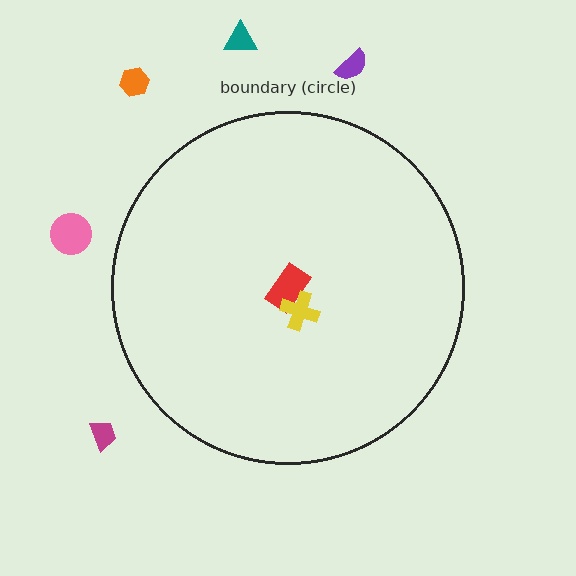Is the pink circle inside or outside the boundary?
Outside.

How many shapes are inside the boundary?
2 inside, 5 outside.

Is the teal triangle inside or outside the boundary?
Outside.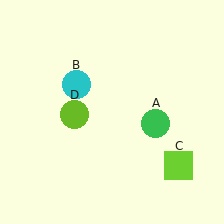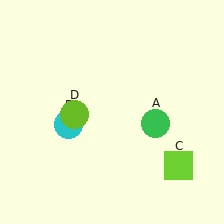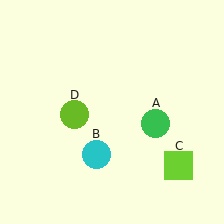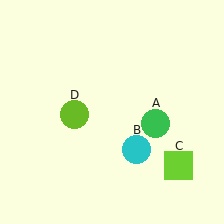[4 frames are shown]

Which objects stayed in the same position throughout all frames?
Green circle (object A) and lime square (object C) and lime circle (object D) remained stationary.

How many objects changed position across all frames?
1 object changed position: cyan circle (object B).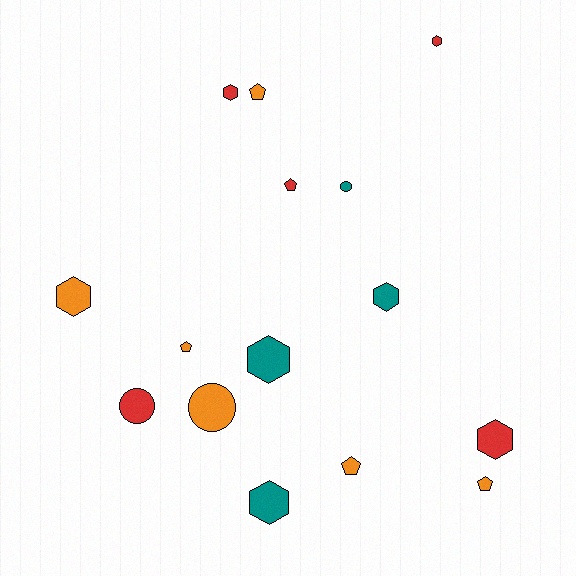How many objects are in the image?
There are 15 objects.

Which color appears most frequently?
Orange, with 6 objects.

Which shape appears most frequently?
Hexagon, with 7 objects.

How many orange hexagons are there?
There is 1 orange hexagon.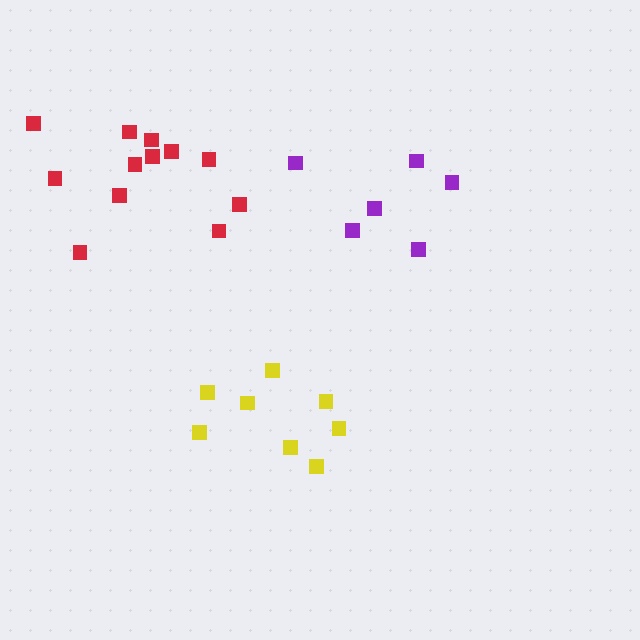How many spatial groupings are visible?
There are 3 spatial groupings.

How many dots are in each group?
Group 1: 8 dots, Group 2: 6 dots, Group 3: 12 dots (26 total).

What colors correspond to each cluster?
The clusters are colored: yellow, purple, red.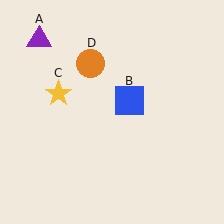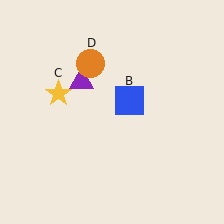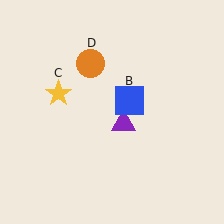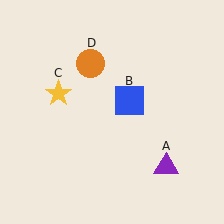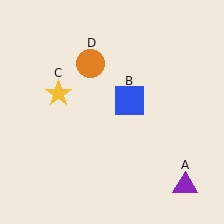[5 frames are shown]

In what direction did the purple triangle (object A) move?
The purple triangle (object A) moved down and to the right.